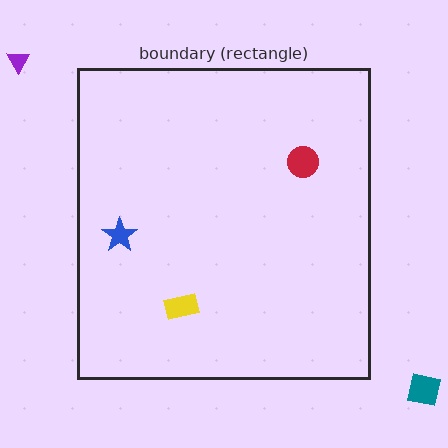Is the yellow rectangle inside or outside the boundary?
Inside.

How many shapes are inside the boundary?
3 inside, 2 outside.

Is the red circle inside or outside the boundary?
Inside.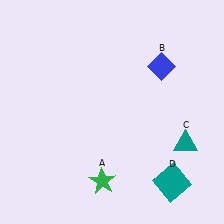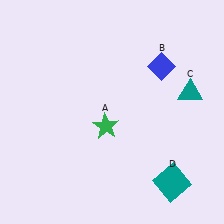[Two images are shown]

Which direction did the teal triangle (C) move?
The teal triangle (C) moved up.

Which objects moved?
The objects that moved are: the green star (A), the teal triangle (C).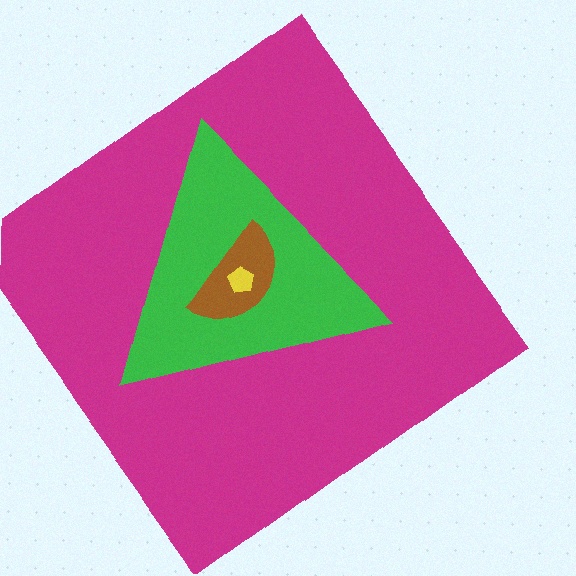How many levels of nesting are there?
4.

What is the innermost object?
The yellow pentagon.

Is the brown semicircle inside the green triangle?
Yes.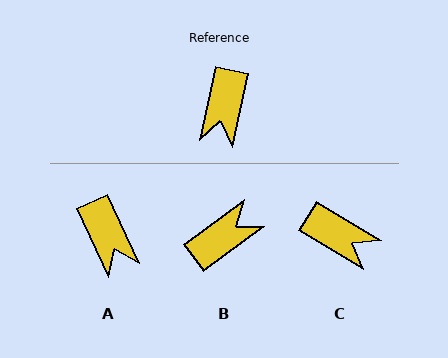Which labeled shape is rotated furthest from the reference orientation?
B, about 139 degrees away.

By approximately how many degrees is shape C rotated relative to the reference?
Approximately 71 degrees counter-clockwise.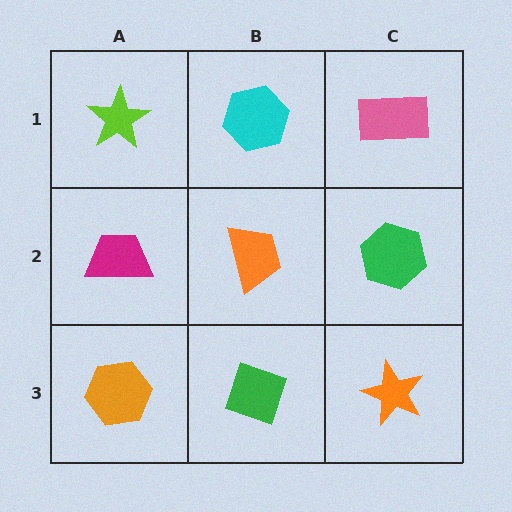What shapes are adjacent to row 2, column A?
A lime star (row 1, column A), an orange hexagon (row 3, column A), an orange trapezoid (row 2, column B).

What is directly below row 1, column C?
A green hexagon.